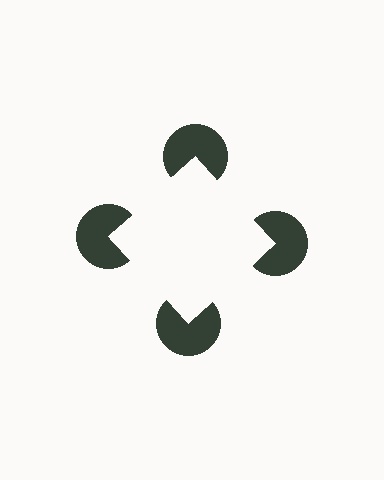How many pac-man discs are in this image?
There are 4 — one at each vertex of the illusory square.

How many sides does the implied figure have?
4 sides.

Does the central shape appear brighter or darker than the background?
It typically appears slightly brighter than the background, even though no actual brightness change is drawn.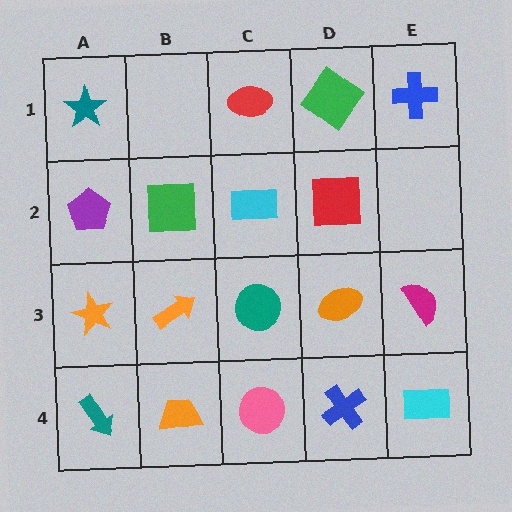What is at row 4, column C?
A pink circle.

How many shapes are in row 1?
4 shapes.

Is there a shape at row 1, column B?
No, that cell is empty.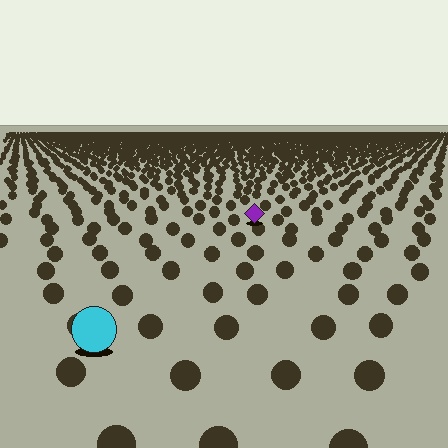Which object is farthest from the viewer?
The purple diamond is farthest from the viewer. It appears smaller and the ground texture around it is denser.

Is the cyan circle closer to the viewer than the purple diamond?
Yes. The cyan circle is closer — you can tell from the texture gradient: the ground texture is coarser near it.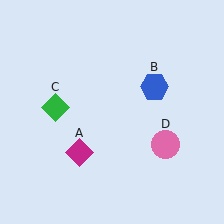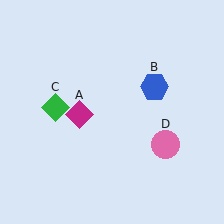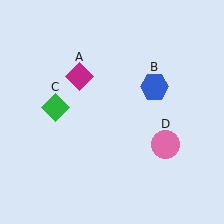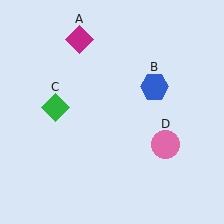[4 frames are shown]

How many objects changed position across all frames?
1 object changed position: magenta diamond (object A).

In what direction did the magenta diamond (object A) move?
The magenta diamond (object A) moved up.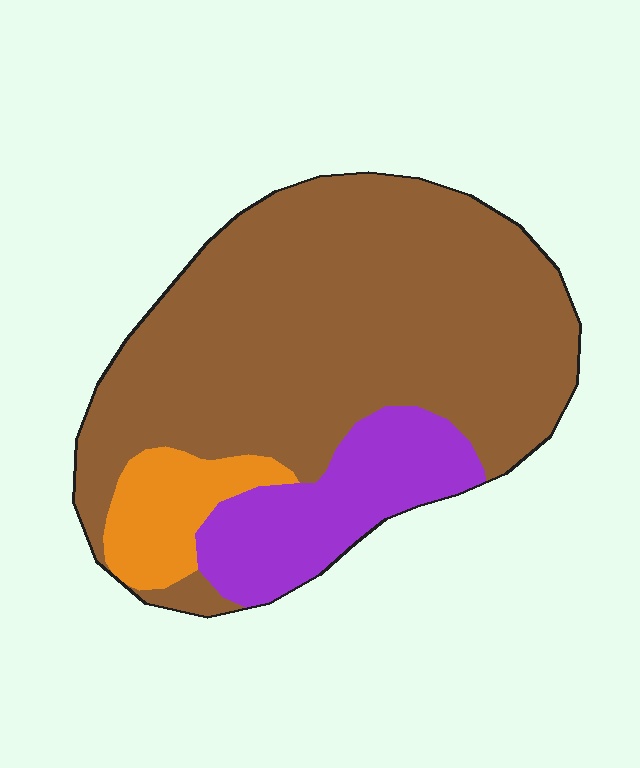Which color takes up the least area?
Orange, at roughly 10%.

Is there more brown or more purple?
Brown.